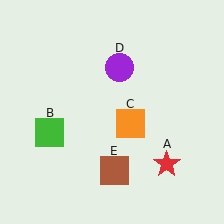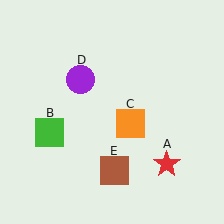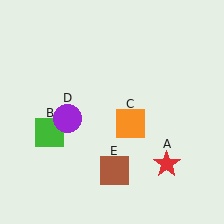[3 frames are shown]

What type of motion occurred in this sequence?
The purple circle (object D) rotated counterclockwise around the center of the scene.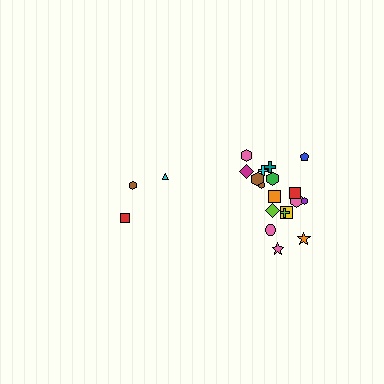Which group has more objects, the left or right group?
The right group.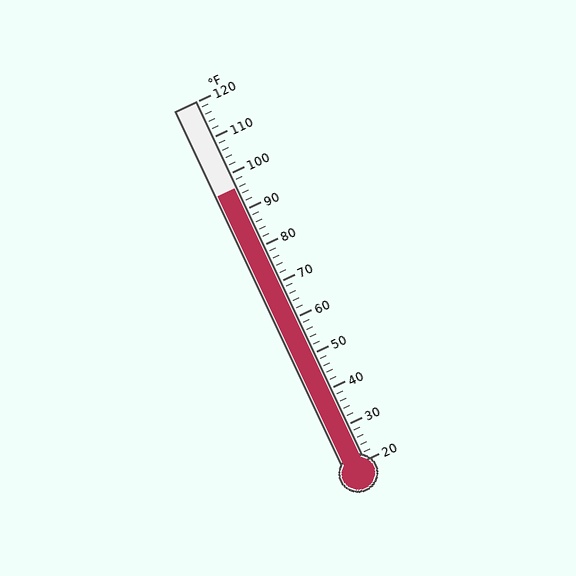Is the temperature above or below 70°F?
The temperature is above 70°F.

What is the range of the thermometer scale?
The thermometer scale ranges from 20°F to 120°F.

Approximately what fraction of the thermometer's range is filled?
The thermometer is filled to approximately 75% of its range.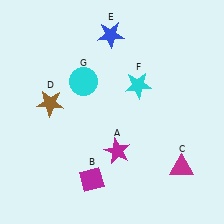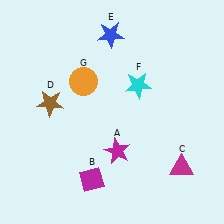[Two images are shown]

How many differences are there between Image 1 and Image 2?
There is 1 difference between the two images.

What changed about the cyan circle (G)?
In Image 1, G is cyan. In Image 2, it changed to orange.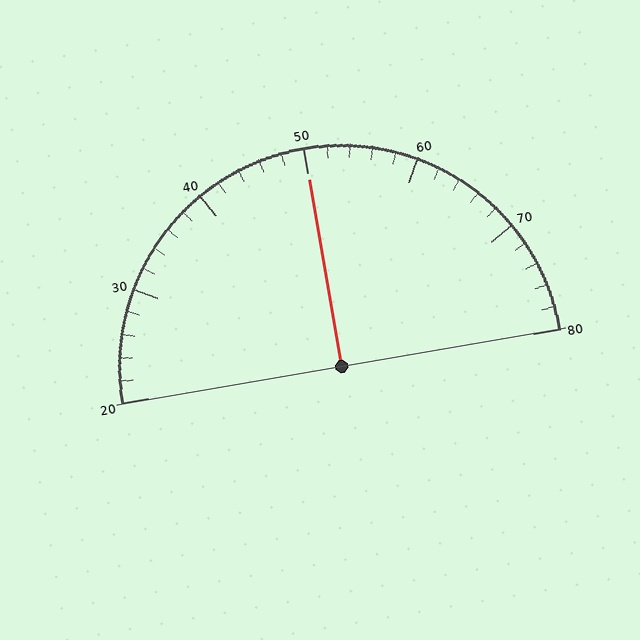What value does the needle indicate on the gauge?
The needle indicates approximately 50.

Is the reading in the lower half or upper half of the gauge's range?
The reading is in the upper half of the range (20 to 80).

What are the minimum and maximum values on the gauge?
The gauge ranges from 20 to 80.